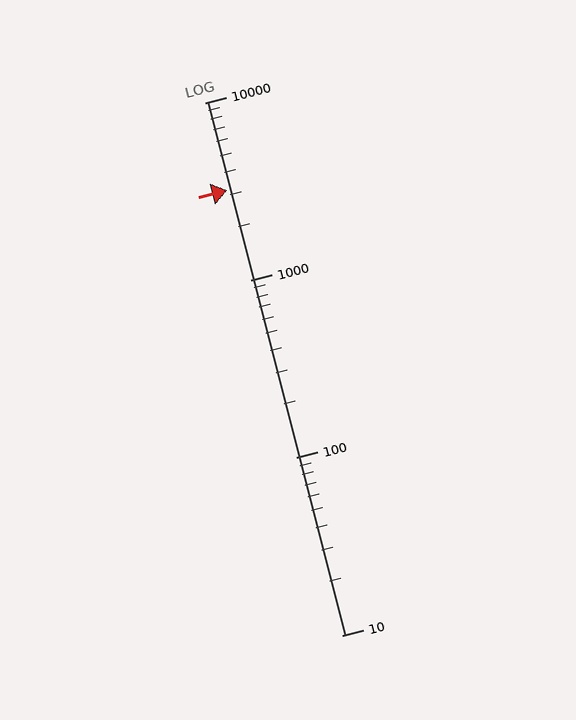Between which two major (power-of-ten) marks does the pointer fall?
The pointer is between 1000 and 10000.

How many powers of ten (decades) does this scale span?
The scale spans 3 decades, from 10 to 10000.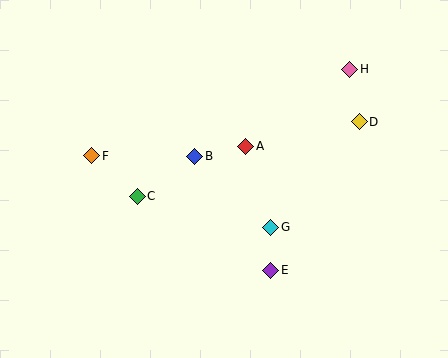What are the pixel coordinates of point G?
Point G is at (271, 227).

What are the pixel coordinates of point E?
Point E is at (271, 270).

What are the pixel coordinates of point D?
Point D is at (359, 122).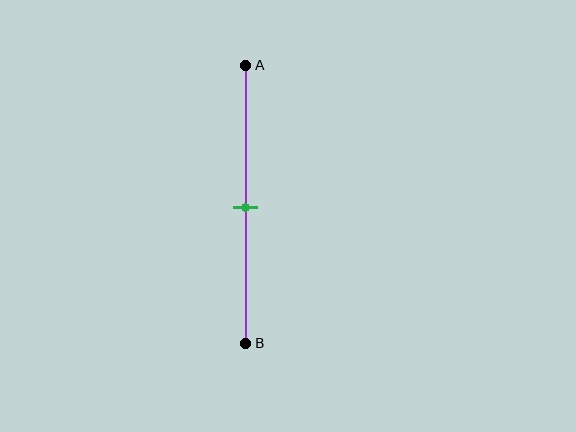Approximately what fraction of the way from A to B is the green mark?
The green mark is approximately 50% of the way from A to B.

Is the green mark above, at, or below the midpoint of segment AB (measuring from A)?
The green mark is approximately at the midpoint of segment AB.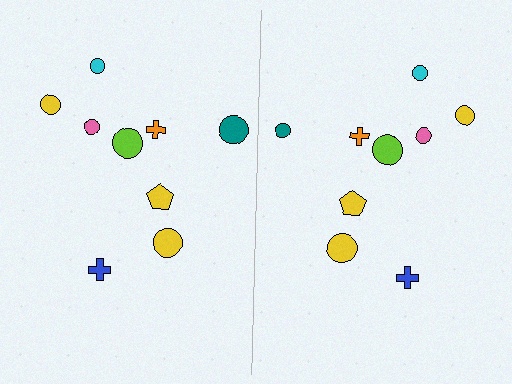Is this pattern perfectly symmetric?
No, the pattern is not perfectly symmetric. The teal circle on the right side has a different size than its mirror counterpart.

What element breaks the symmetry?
The teal circle on the right side has a different size than its mirror counterpart.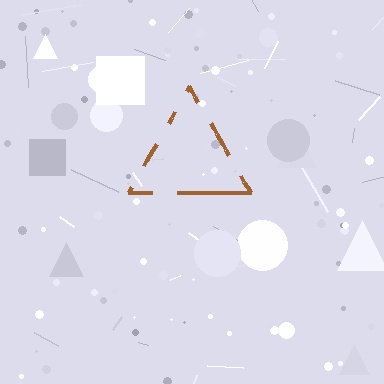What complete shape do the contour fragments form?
The contour fragments form a triangle.